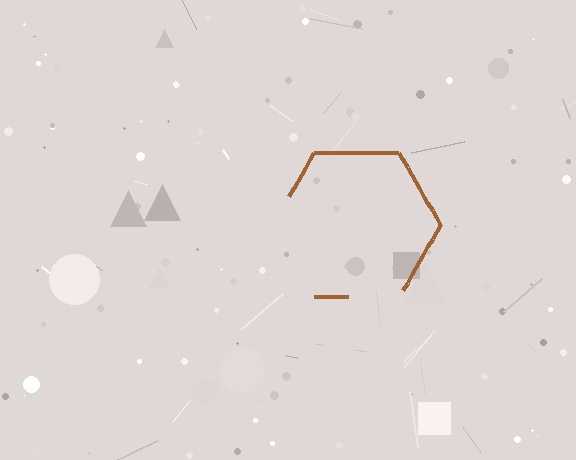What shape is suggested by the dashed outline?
The dashed outline suggests a hexagon.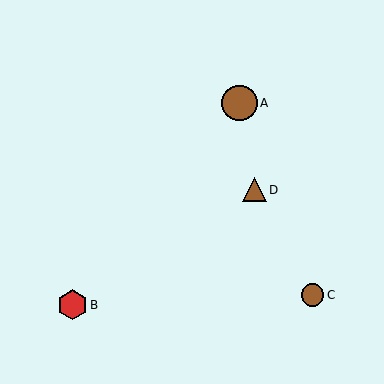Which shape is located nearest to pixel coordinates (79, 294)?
The red hexagon (labeled B) at (72, 305) is nearest to that location.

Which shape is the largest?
The brown circle (labeled A) is the largest.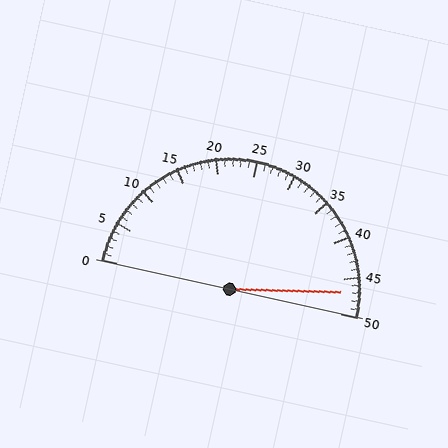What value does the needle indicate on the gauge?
The needle indicates approximately 47.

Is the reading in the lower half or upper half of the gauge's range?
The reading is in the upper half of the range (0 to 50).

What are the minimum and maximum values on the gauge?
The gauge ranges from 0 to 50.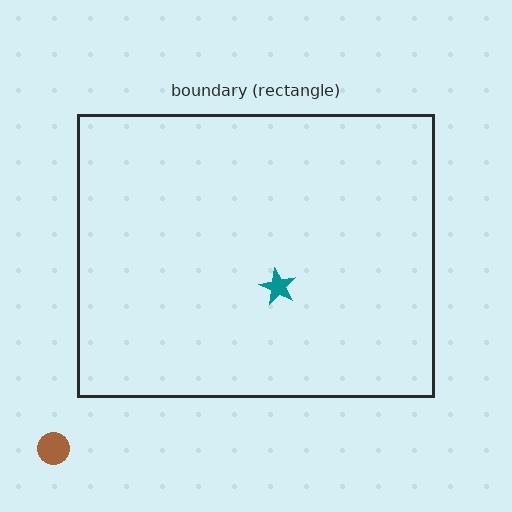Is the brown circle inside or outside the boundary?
Outside.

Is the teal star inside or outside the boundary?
Inside.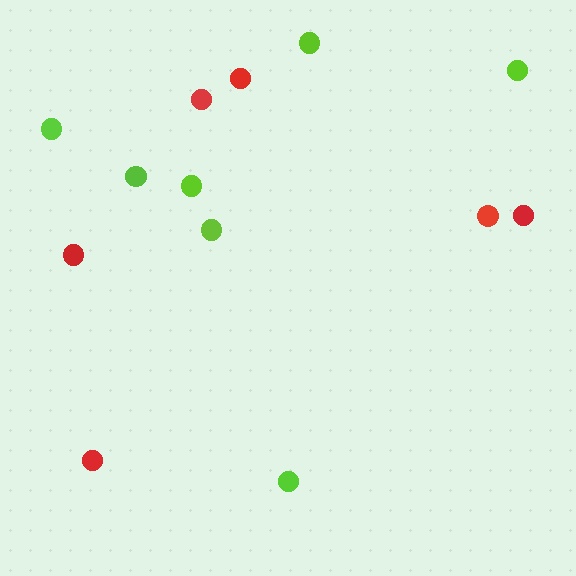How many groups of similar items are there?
There are 2 groups: one group of red circles (6) and one group of lime circles (7).